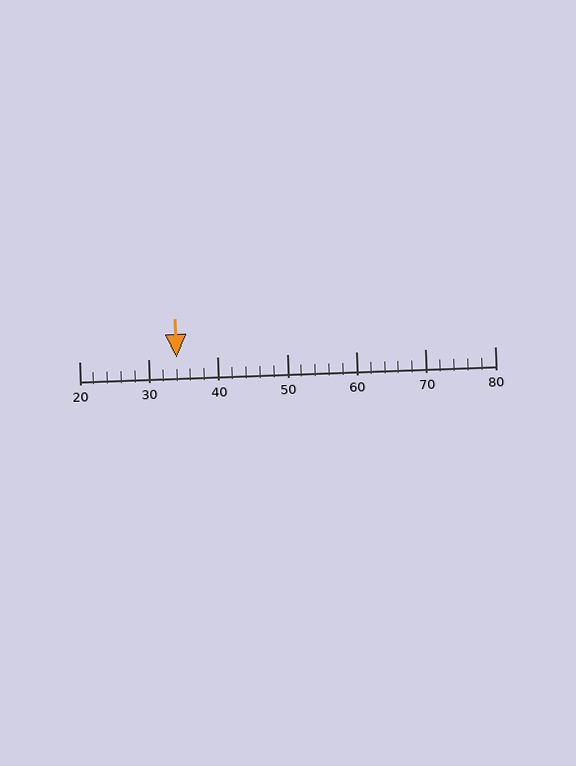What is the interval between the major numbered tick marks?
The major tick marks are spaced 10 units apart.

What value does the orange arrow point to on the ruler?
The orange arrow points to approximately 34.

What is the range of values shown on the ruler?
The ruler shows values from 20 to 80.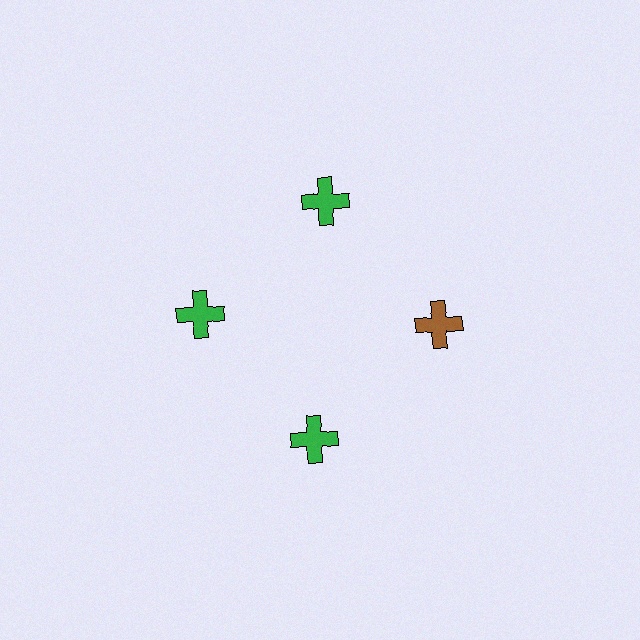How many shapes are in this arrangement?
There are 4 shapes arranged in a ring pattern.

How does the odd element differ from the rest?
It has a different color: brown instead of green.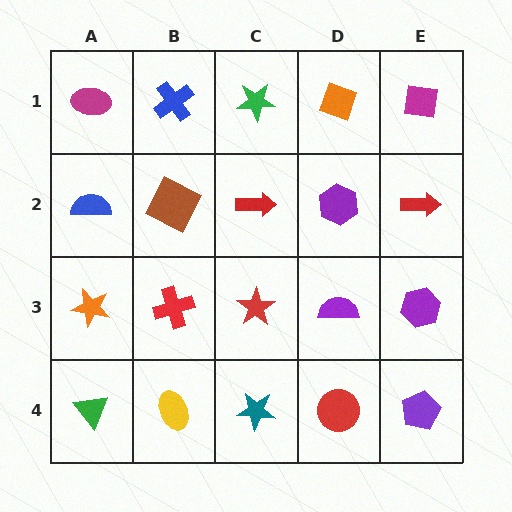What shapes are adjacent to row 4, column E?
A purple hexagon (row 3, column E), a red circle (row 4, column D).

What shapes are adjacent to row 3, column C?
A red arrow (row 2, column C), a teal star (row 4, column C), a red cross (row 3, column B), a purple semicircle (row 3, column D).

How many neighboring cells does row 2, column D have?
4.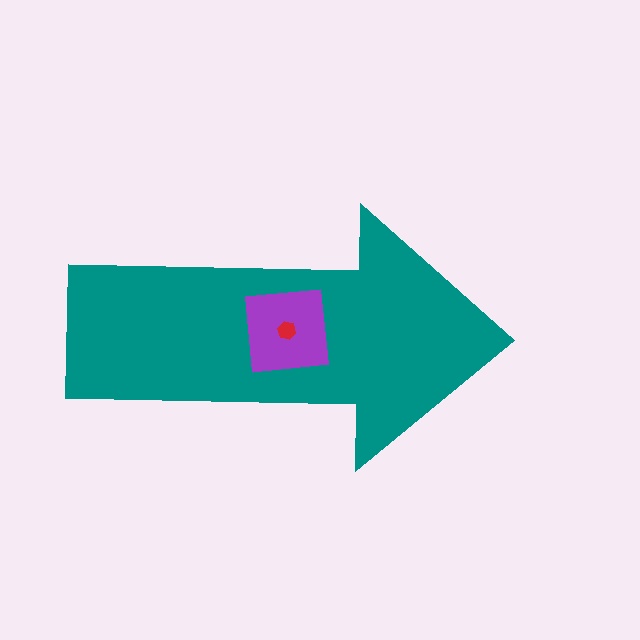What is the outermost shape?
The teal arrow.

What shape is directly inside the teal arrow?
The purple square.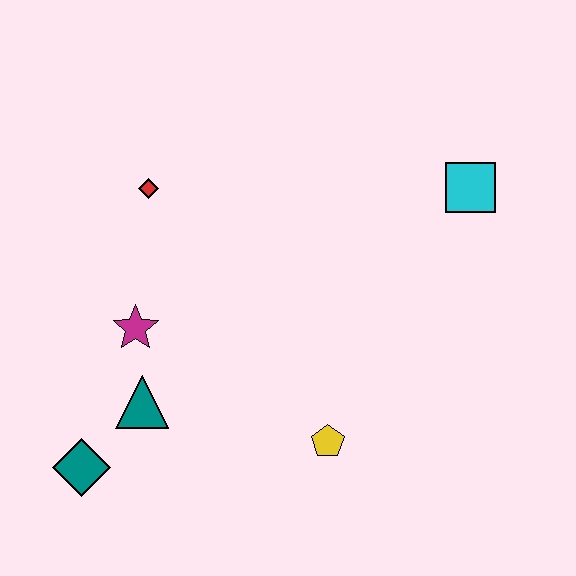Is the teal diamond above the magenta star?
No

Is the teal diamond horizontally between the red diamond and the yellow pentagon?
No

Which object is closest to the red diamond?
The magenta star is closest to the red diamond.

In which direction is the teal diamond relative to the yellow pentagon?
The teal diamond is to the left of the yellow pentagon.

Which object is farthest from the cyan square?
The teal diamond is farthest from the cyan square.